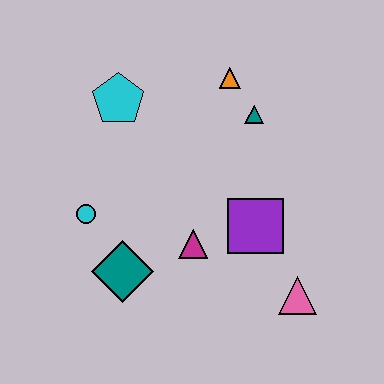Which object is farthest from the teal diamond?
The orange triangle is farthest from the teal diamond.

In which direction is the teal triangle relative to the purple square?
The teal triangle is above the purple square.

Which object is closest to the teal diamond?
The cyan circle is closest to the teal diamond.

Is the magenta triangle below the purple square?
Yes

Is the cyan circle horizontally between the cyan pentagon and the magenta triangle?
No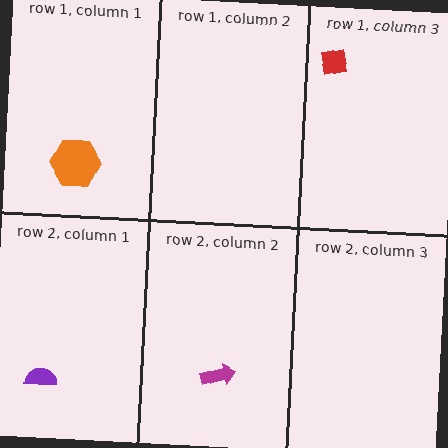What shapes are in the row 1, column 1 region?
The orange hexagon.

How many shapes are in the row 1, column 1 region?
1.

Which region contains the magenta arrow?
The row 2, column 2 region.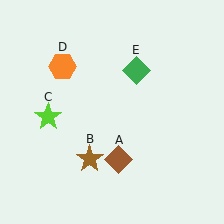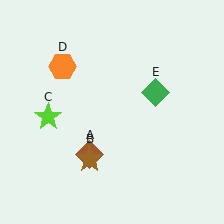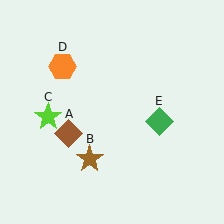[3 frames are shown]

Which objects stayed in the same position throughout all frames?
Brown star (object B) and lime star (object C) and orange hexagon (object D) remained stationary.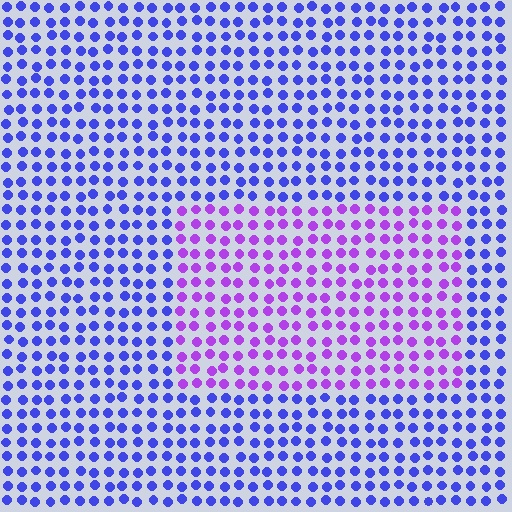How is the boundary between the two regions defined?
The boundary is defined purely by a slight shift in hue (about 44 degrees). Spacing, size, and orientation are identical on both sides.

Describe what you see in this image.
The image is filled with small blue elements in a uniform arrangement. A rectangle-shaped region is visible where the elements are tinted to a slightly different hue, forming a subtle color boundary.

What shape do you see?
I see a rectangle.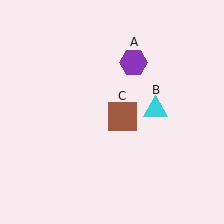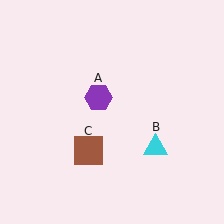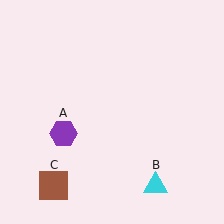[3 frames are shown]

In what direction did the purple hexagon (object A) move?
The purple hexagon (object A) moved down and to the left.